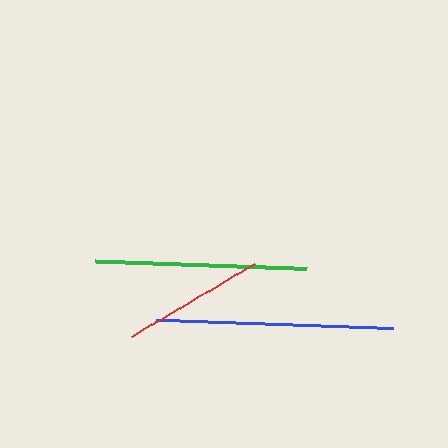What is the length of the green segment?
The green segment is approximately 213 pixels long.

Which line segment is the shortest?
The red line is the shortest at approximately 142 pixels.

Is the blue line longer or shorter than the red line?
The blue line is longer than the red line.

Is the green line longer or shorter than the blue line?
The blue line is longer than the green line.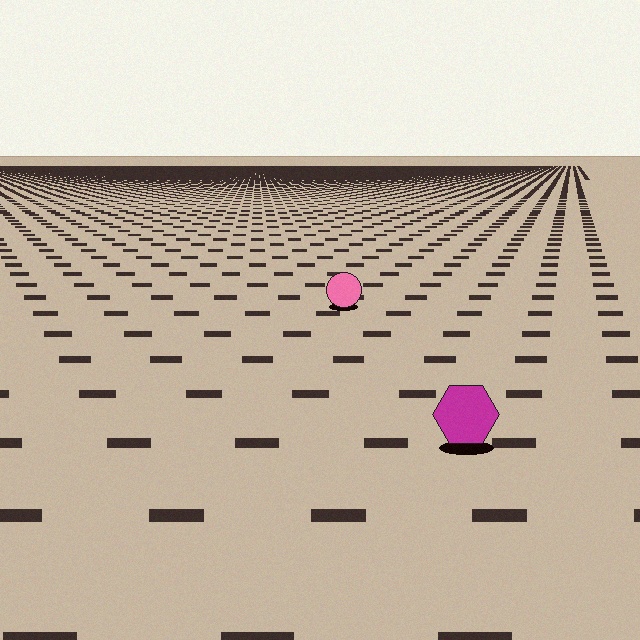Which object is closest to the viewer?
The magenta hexagon is closest. The texture marks near it are larger and more spread out.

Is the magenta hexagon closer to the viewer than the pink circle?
Yes. The magenta hexagon is closer — you can tell from the texture gradient: the ground texture is coarser near it.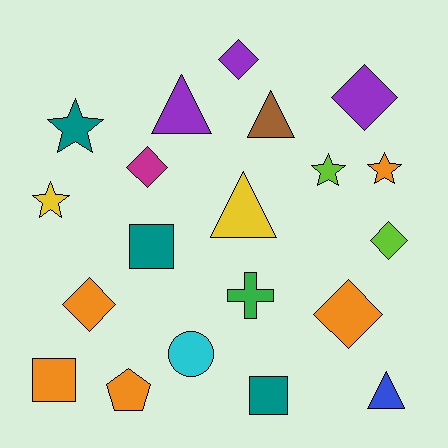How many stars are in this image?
There are 4 stars.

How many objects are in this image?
There are 20 objects.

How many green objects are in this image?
There is 1 green object.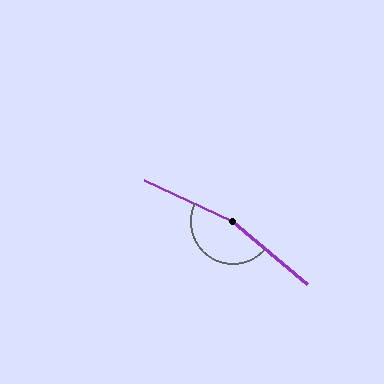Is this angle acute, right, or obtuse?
It is obtuse.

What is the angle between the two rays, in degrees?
Approximately 165 degrees.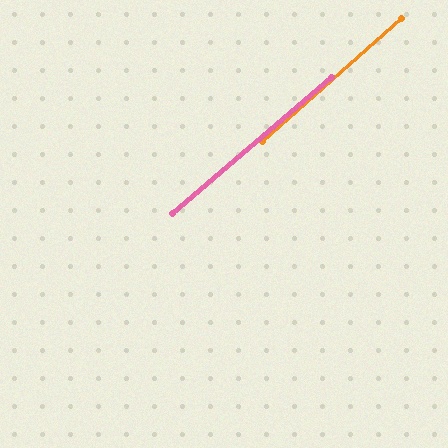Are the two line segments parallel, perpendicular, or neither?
Parallel — their directions differ by only 1.2°.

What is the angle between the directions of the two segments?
Approximately 1 degree.